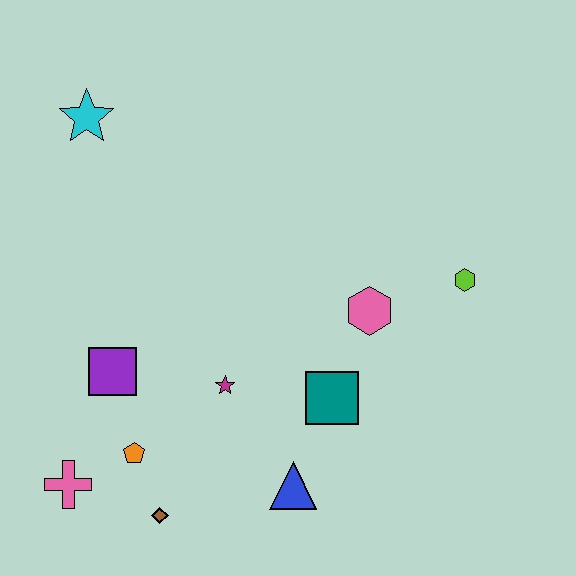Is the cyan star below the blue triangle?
No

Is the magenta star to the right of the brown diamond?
Yes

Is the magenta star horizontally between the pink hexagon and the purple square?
Yes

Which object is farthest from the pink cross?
The lime hexagon is farthest from the pink cross.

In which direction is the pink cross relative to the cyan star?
The pink cross is below the cyan star.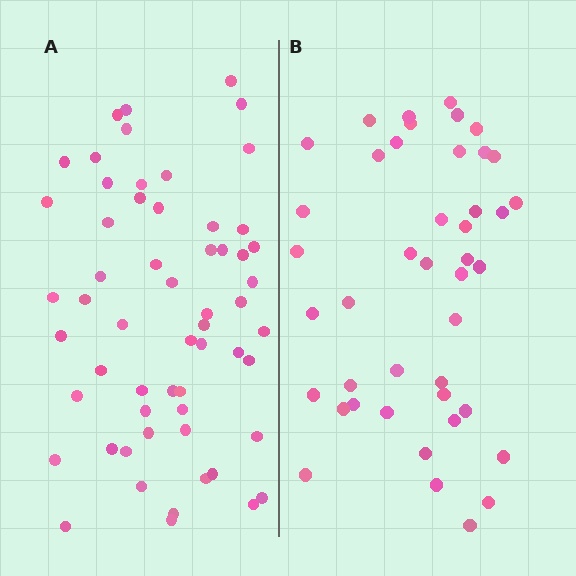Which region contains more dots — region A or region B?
Region A (the left region) has more dots.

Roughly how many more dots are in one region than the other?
Region A has approximately 15 more dots than region B.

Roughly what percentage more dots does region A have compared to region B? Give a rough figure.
About 35% more.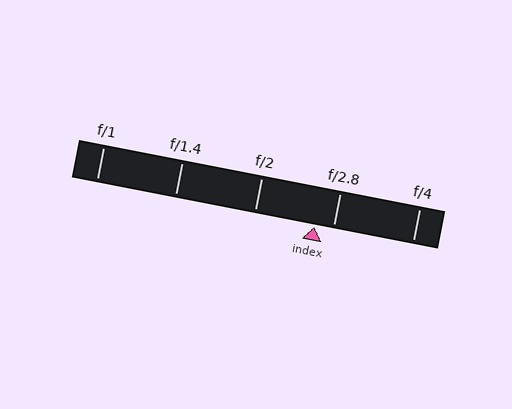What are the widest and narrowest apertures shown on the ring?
The widest aperture shown is f/1 and the narrowest is f/4.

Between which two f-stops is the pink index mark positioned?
The index mark is between f/2 and f/2.8.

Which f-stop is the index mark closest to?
The index mark is closest to f/2.8.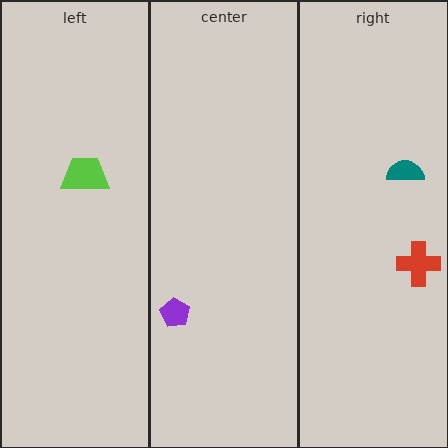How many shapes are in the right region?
2.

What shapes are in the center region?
The purple pentagon.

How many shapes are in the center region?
1.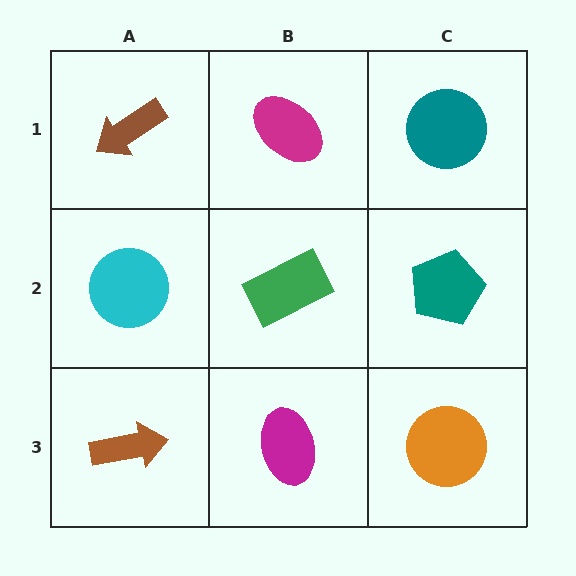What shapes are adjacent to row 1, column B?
A green rectangle (row 2, column B), a brown arrow (row 1, column A), a teal circle (row 1, column C).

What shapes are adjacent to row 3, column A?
A cyan circle (row 2, column A), a magenta ellipse (row 3, column B).